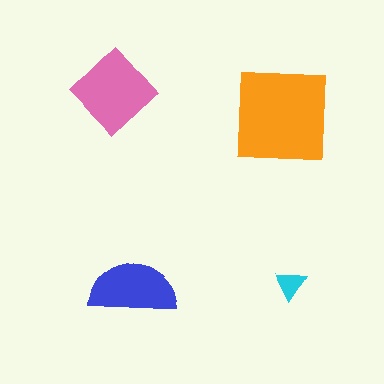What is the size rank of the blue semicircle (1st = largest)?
3rd.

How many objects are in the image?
There are 4 objects in the image.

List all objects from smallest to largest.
The cyan triangle, the blue semicircle, the pink diamond, the orange square.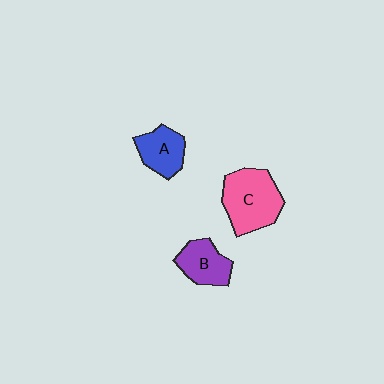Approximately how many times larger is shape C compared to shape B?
Approximately 1.6 times.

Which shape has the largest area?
Shape C (pink).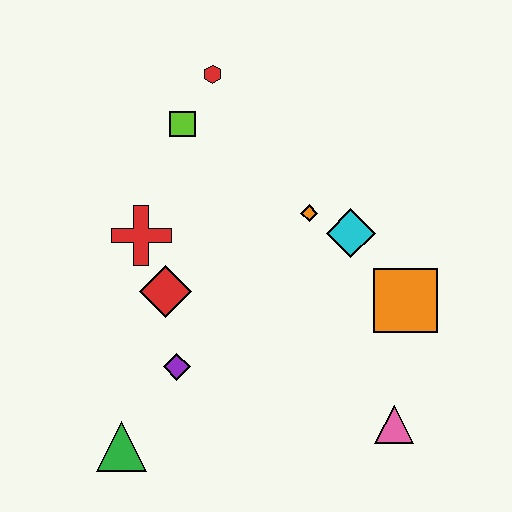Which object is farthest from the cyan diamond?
The green triangle is farthest from the cyan diamond.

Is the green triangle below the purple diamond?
Yes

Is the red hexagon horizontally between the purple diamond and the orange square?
Yes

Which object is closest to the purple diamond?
The red diamond is closest to the purple diamond.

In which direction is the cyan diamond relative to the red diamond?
The cyan diamond is to the right of the red diamond.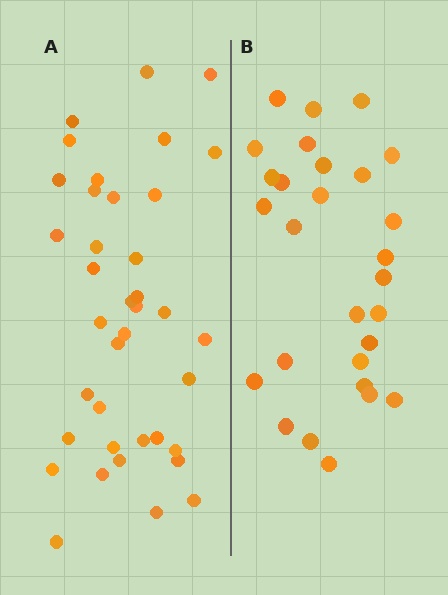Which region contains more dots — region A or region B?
Region A (the left region) has more dots.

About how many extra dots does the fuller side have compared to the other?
Region A has roughly 10 or so more dots than region B.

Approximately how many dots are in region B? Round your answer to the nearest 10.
About 30 dots. (The exact count is 28, which rounds to 30.)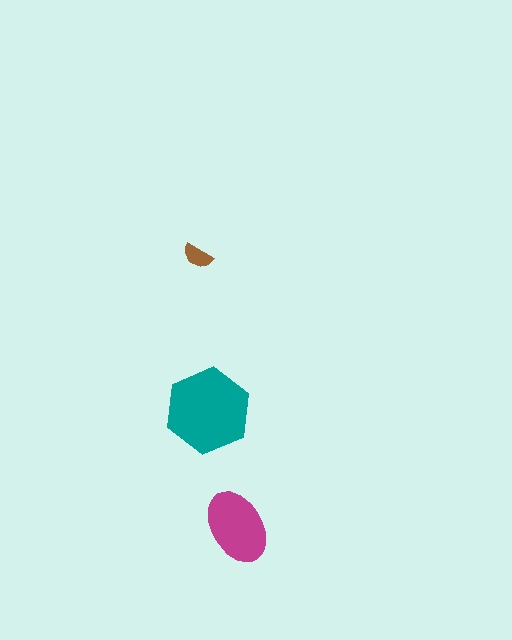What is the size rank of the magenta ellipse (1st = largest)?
2nd.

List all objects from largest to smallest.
The teal hexagon, the magenta ellipse, the brown semicircle.